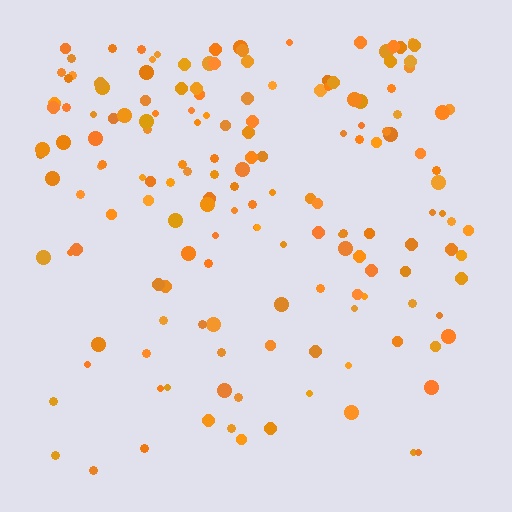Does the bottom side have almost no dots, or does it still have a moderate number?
Still a moderate number, just noticeably fewer than the top.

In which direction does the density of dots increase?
From bottom to top, with the top side densest.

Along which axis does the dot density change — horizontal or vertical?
Vertical.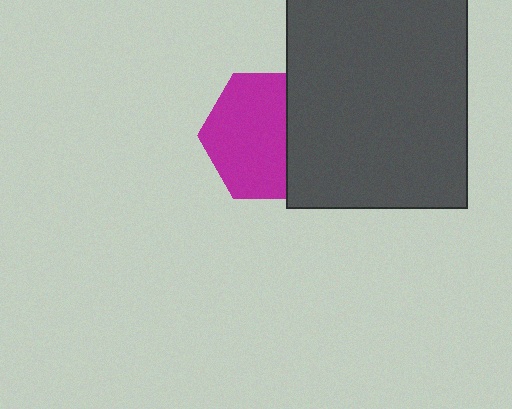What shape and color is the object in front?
The object in front is a dark gray rectangle.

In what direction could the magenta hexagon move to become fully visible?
The magenta hexagon could move left. That would shift it out from behind the dark gray rectangle entirely.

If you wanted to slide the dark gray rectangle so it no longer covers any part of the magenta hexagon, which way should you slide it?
Slide it right — that is the most direct way to separate the two shapes.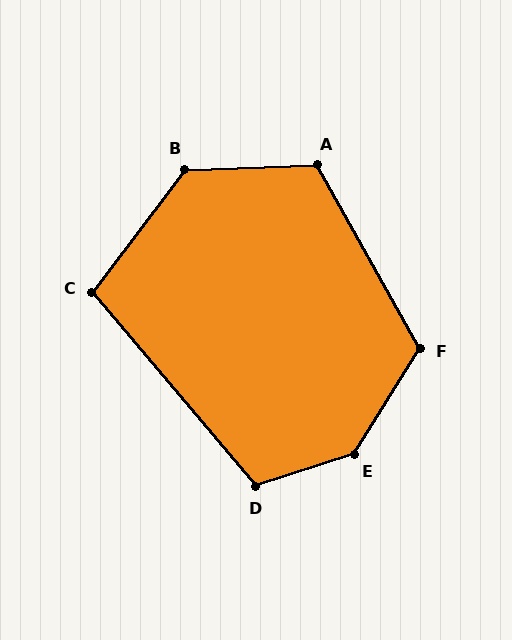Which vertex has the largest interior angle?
E, at approximately 140 degrees.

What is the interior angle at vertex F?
Approximately 119 degrees (obtuse).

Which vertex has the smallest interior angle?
C, at approximately 103 degrees.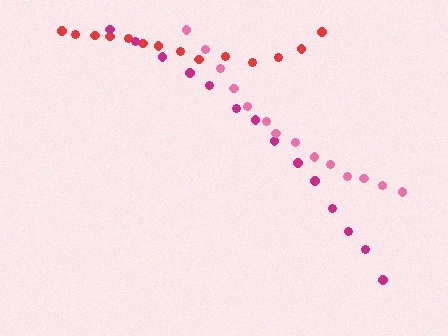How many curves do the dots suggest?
There are 3 distinct paths.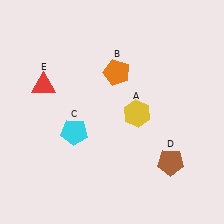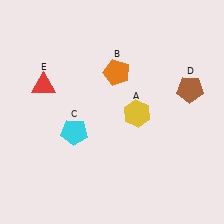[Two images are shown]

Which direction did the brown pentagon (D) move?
The brown pentagon (D) moved up.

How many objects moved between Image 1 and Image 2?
1 object moved between the two images.